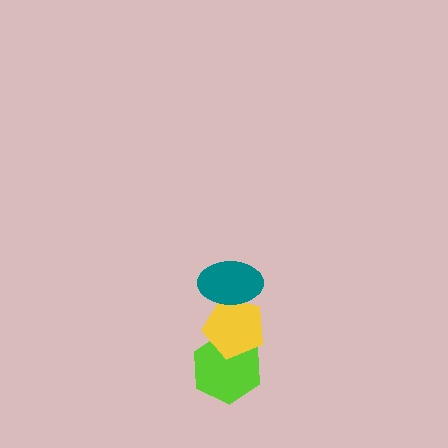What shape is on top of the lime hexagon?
The yellow pentagon is on top of the lime hexagon.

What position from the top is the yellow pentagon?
The yellow pentagon is 2nd from the top.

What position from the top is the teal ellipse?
The teal ellipse is 1st from the top.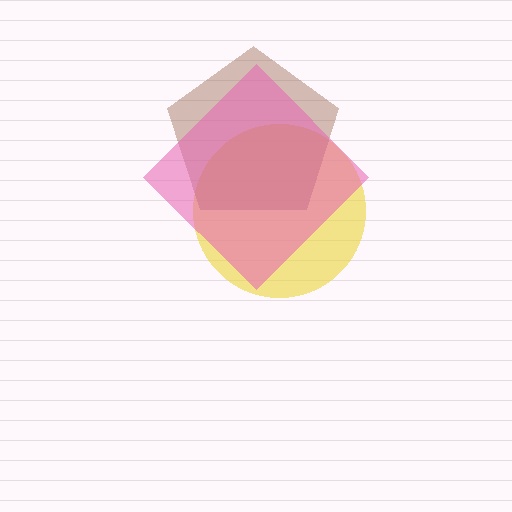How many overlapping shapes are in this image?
There are 3 overlapping shapes in the image.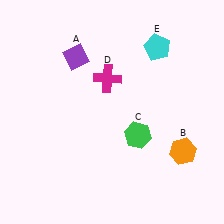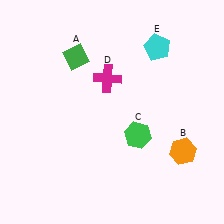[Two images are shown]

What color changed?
The diamond (A) changed from purple in Image 1 to green in Image 2.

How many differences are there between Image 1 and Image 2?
There is 1 difference between the two images.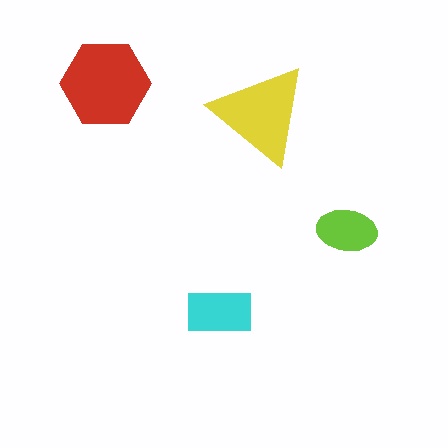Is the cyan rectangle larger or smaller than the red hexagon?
Smaller.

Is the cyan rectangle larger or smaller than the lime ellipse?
Larger.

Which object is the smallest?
The lime ellipse.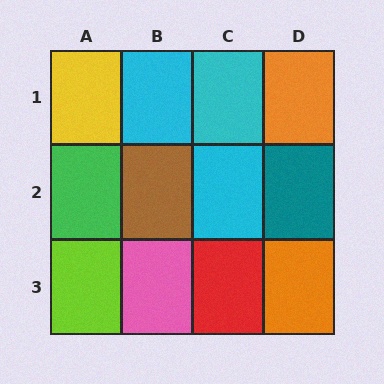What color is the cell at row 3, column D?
Orange.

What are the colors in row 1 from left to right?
Yellow, cyan, cyan, orange.